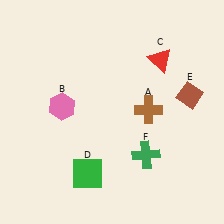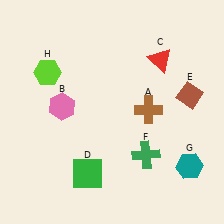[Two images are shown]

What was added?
A teal hexagon (G), a lime hexagon (H) were added in Image 2.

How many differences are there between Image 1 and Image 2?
There are 2 differences between the two images.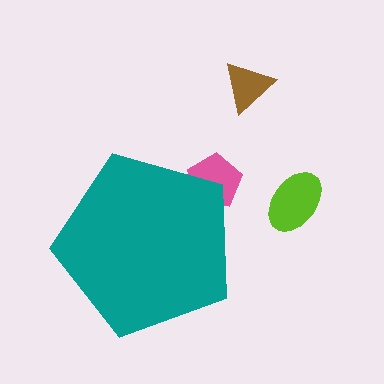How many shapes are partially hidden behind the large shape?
1 shape is partially hidden.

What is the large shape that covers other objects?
A teal pentagon.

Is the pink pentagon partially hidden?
Yes, the pink pentagon is partially hidden behind the teal pentagon.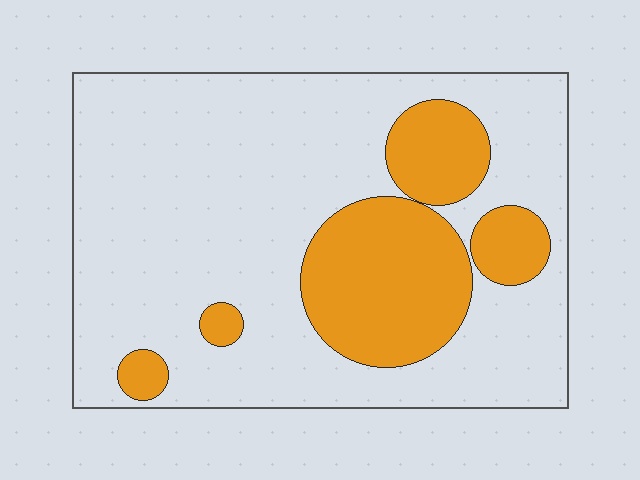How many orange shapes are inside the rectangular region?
5.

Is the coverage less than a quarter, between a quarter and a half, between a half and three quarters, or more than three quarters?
Less than a quarter.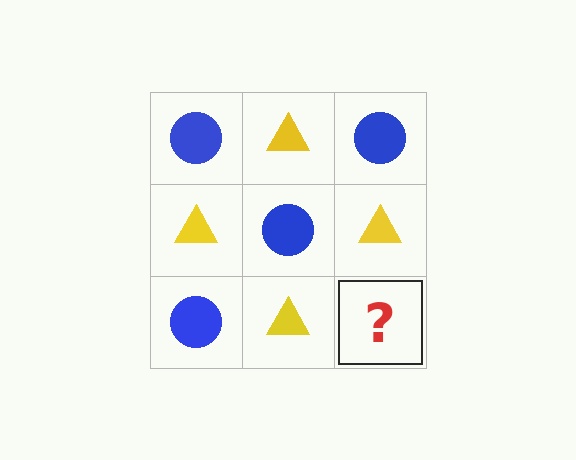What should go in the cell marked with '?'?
The missing cell should contain a blue circle.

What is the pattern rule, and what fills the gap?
The rule is that it alternates blue circle and yellow triangle in a checkerboard pattern. The gap should be filled with a blue circle.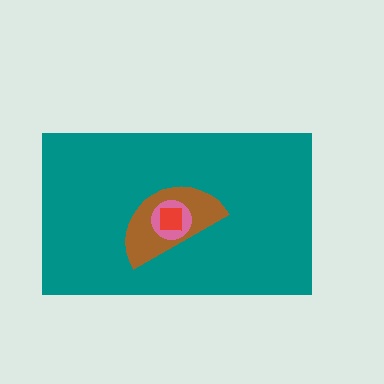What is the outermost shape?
The teal rectangle.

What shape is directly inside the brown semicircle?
The pink circle.